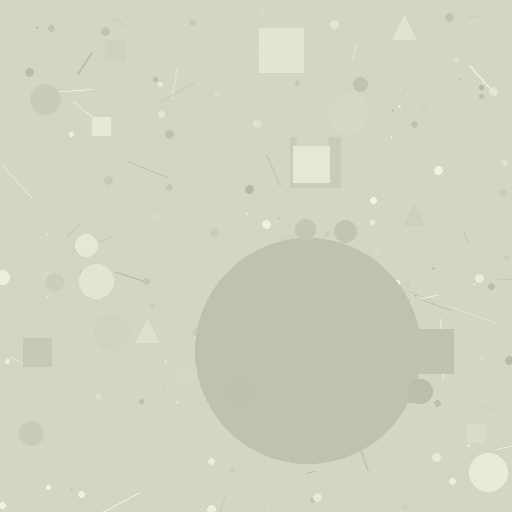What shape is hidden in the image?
A circle is hidden in the image.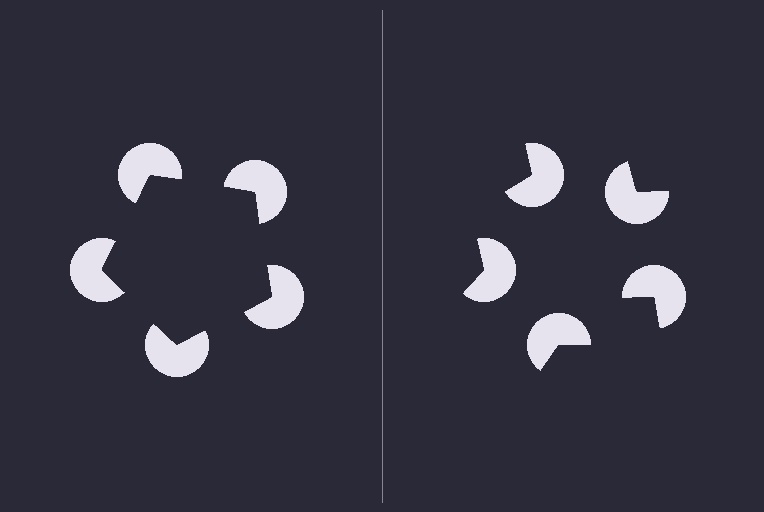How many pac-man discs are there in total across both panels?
10 — 5 on each side.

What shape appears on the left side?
An illusory pentagon.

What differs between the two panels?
The pac-man discs are positioned identically on both sides; only the wedge orientations differ. On the left they align to a pentagon; on the right they are misaligned.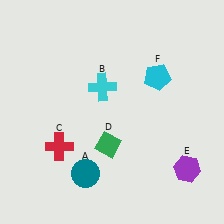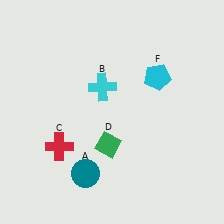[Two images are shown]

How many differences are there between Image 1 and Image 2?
There is 1 difference between the two images.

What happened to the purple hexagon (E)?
The purple hexagon (E) was removed in Image 2. It was in the bottom-right area of Image 1.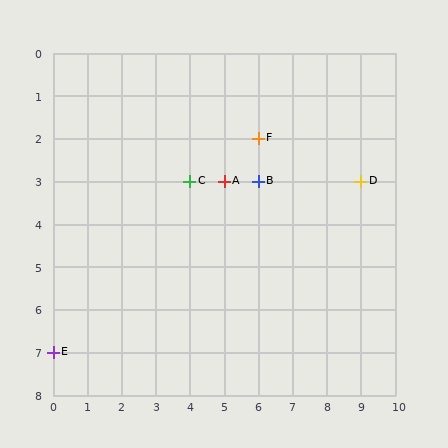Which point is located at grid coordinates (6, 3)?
Point B is at (6, 3).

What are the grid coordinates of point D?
Point D is at grid coordinates (9, 3).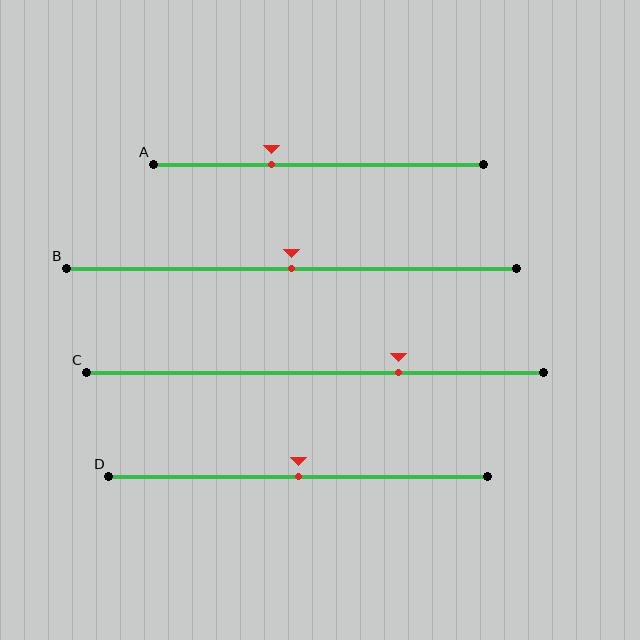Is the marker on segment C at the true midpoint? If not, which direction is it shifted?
No, the marker on segment C is shifted to the right by about 18% of the segment length.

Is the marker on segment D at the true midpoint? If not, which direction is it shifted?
Yes, the marker on segment D is at the true midpoint.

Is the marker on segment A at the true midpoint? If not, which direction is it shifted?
No, the marker on segment A is shifted to the left by about 14% of the segment length.